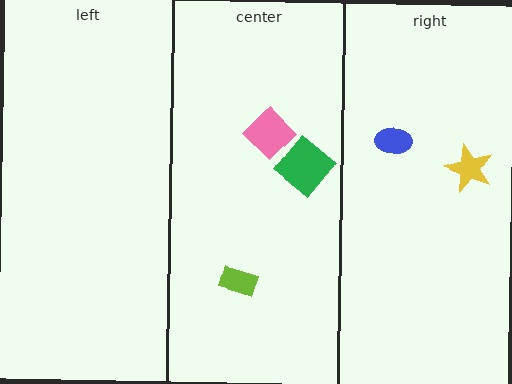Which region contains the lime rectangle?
The center region.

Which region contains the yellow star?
The right region.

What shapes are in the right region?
The yellow star, the blue ellipse.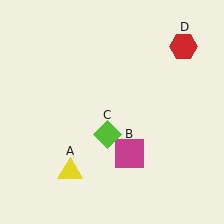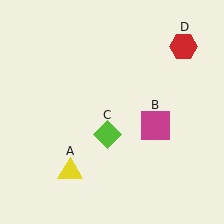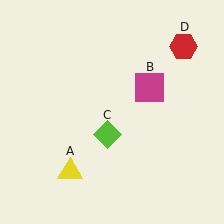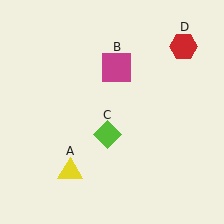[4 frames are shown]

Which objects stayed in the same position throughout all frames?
Yellow triangle (object A) and lime diamond (object C) and red hexagon (object D) remained stationary.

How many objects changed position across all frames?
1 object changed position: magenta square (object B).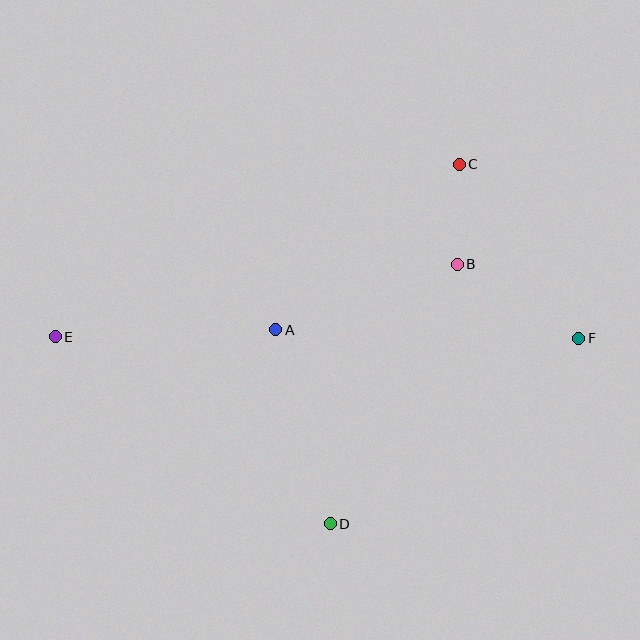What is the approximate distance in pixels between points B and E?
The distance between B and E is approximately 409 pixels.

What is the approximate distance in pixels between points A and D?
The distance between A and D is approximately 201 pixels.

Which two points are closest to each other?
Points B and C are closest to each other.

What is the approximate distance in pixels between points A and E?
The distance between A and E is approximately 221 pixels.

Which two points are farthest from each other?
Points E and F are farthest from each other.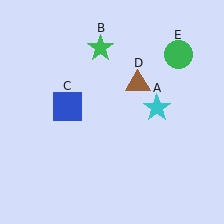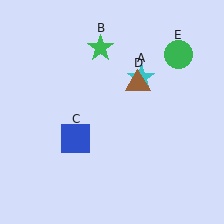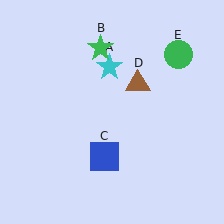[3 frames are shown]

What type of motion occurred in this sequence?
The cyan star (object A), blue square (object C) rotated counterclockwise around the center of the scene.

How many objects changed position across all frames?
2 objects changed position: cyan star (object A), blue square (object C).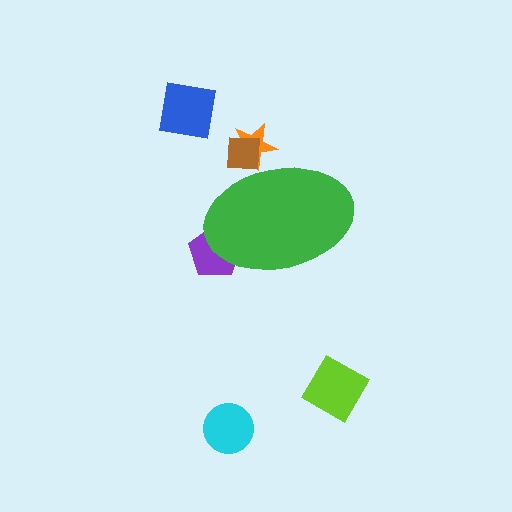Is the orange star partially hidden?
Yes, the orange star is partially hidden behind the green ellipse.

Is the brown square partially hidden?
Yes, the brown square is partially hidden behind the green ellipse.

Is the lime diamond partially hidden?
No, the lime diamond is fully visible.